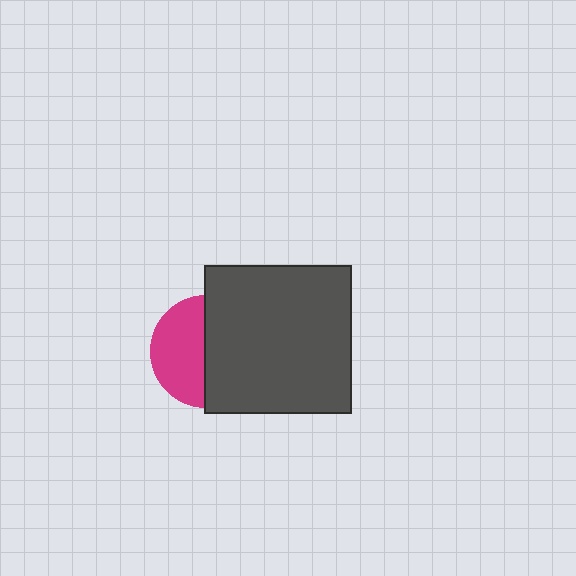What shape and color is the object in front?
The object in front is a dark gray square.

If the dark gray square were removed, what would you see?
You would see the complete magenta circle.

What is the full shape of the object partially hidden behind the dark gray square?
The partially hidden object is a magenta circle.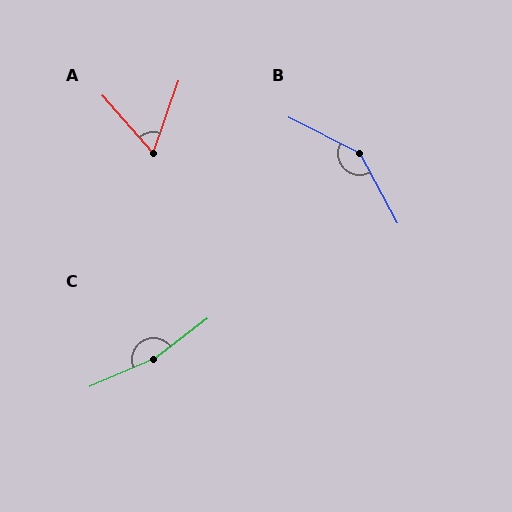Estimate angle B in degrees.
Approximately 146 degrees.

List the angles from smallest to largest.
A (61°), B (146°), C (166°).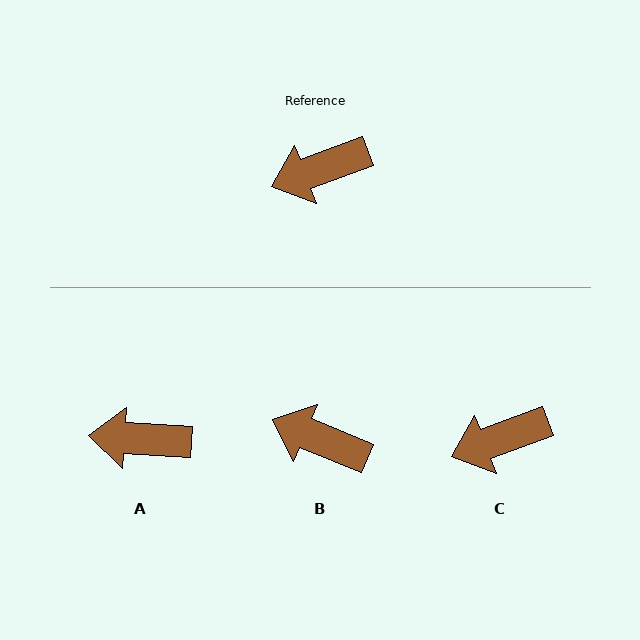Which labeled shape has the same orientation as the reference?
C.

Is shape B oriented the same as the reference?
No, it is off by about 43 degrees.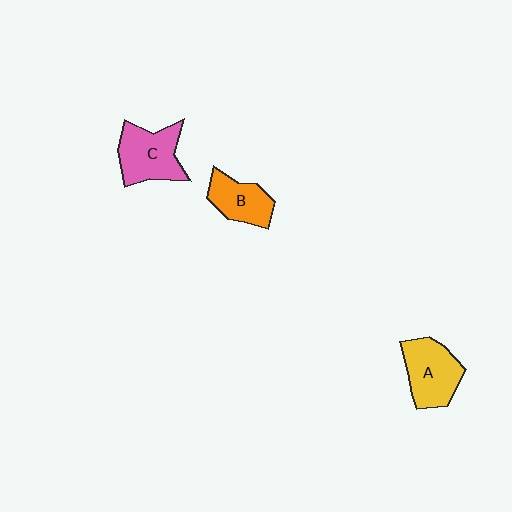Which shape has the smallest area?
Shape B (orange).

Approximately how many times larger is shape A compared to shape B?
Approximately 1.3 times.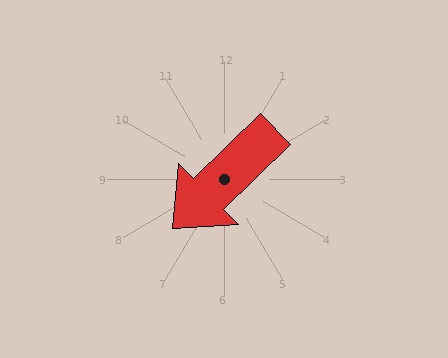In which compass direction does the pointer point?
Southwest.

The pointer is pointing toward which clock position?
Roughly 8 o'clock.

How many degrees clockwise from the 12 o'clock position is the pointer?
Approximately 226 degrees.